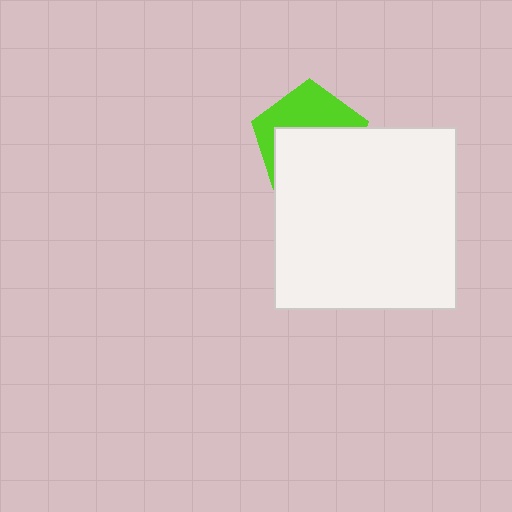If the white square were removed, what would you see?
You would see the complete lime pentagon.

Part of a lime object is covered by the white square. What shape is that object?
It is a pentagon.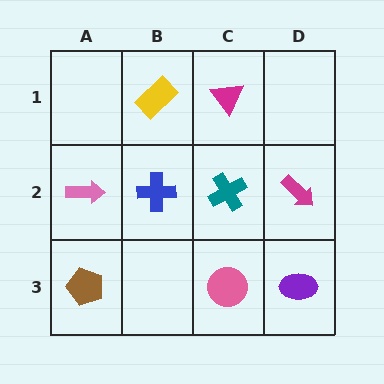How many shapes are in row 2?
4 shapes.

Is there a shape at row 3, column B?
No, that cell is empty.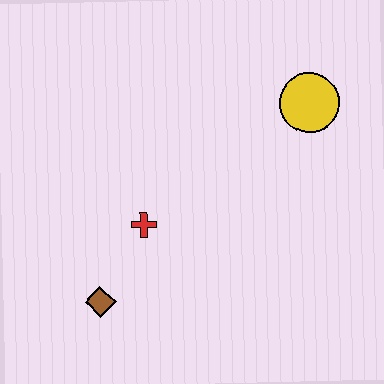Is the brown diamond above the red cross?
No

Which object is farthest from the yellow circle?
The brown diamond is farthest from the yellow circle.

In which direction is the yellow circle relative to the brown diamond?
The yellow circle is to the right of the brown diamond.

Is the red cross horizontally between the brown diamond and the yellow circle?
Yes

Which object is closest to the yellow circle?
The red cross is closest to the yellow circle.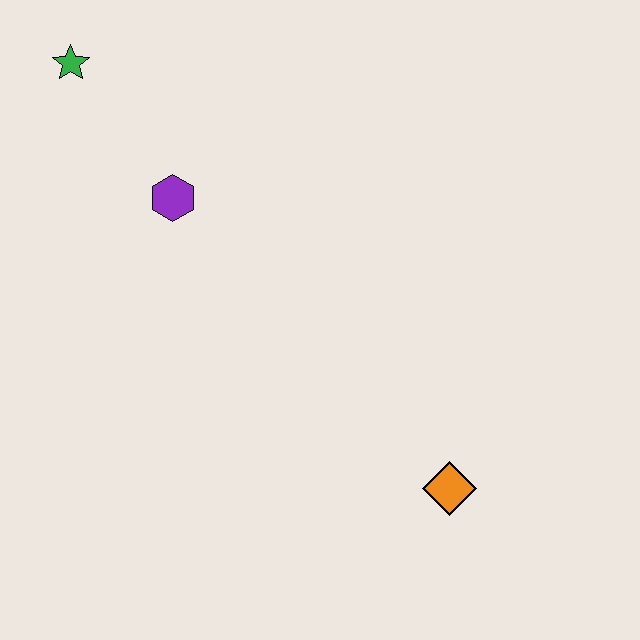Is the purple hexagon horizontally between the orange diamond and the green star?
Yes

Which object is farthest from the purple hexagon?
The orange diamond is farthest from the purple hexagon.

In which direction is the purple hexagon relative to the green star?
The purple hexagon is below the green star.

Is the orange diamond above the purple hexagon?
No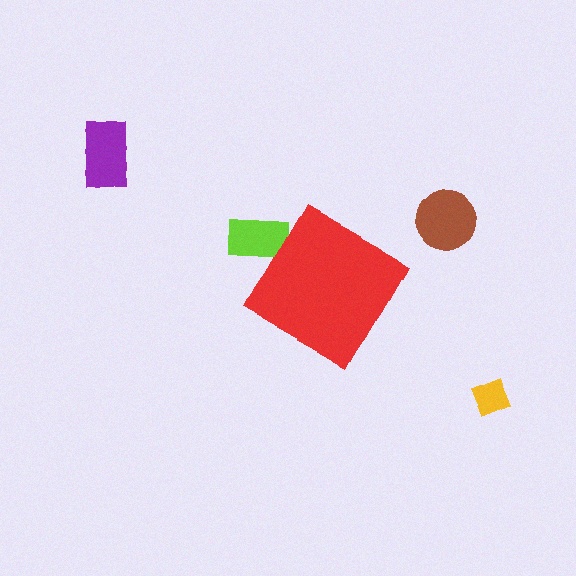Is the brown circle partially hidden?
No, the brown circle is fully visible.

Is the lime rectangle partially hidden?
Yes, the lime rectangle is partially hidden behind the red diamond.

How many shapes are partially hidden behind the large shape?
1 shape is partially hidden.